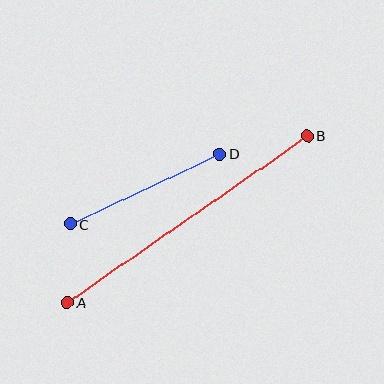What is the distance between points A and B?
The distance is approximately 293 pixels.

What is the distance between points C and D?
The distance is approximately 165 pixels.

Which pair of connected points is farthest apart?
Points A and B are farthest apart.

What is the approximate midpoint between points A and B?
The midpoint is at approximately (187, 219) pixels.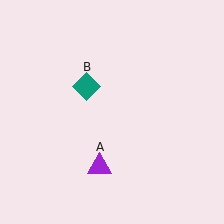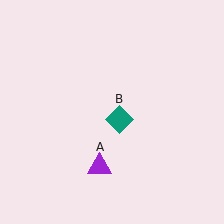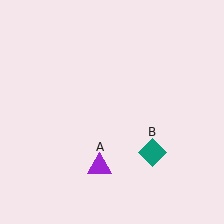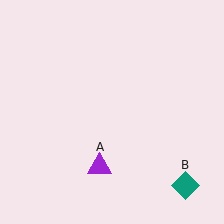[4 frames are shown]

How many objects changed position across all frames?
1 object changed position: teal diamond (object B).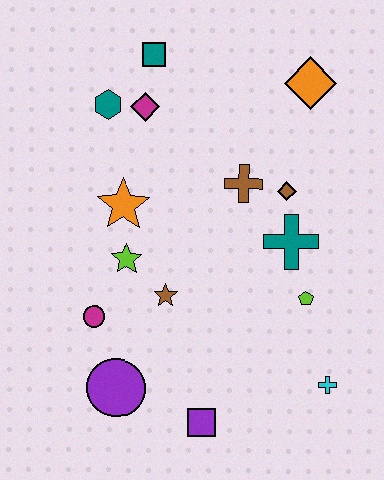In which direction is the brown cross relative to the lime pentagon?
The brown cross is above the lime pentagon.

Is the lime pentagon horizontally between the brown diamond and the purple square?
No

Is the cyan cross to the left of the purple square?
No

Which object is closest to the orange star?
The lime star is closest to the orange star.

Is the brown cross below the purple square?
No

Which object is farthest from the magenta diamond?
The cyan cross is farthest from the magenta diamond.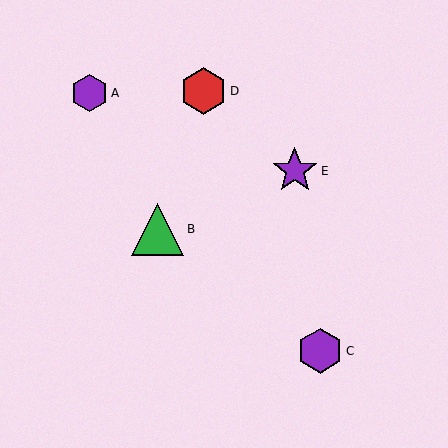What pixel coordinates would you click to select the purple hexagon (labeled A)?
Click at (89, 93) to select the purple hexagon A.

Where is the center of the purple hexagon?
The center of the purple hexagon is at (320, 351).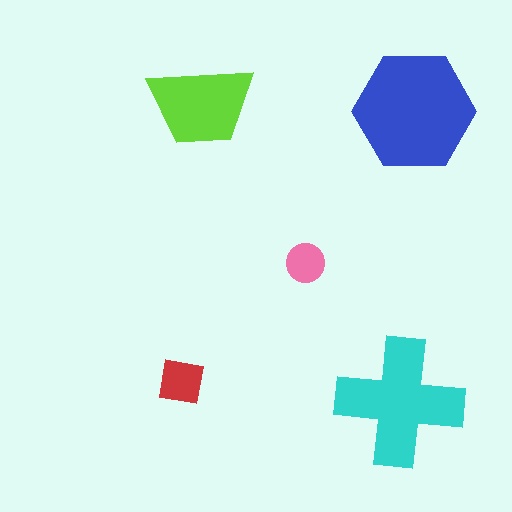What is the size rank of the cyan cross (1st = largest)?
2nd.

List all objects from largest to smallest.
The blue hexagon, the cyan cross, the lime trapezoid, the red square, the pink circle.